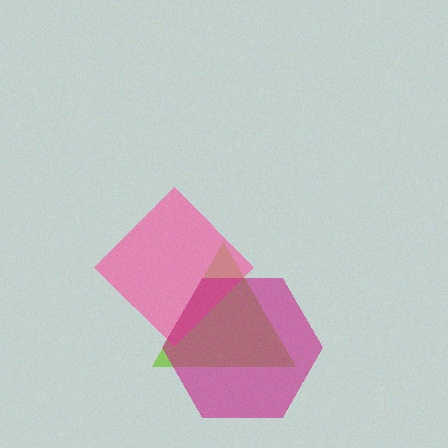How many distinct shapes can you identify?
There are 3 distinct shapes: a lime triangle, a pink diamond, a magenta hexagon.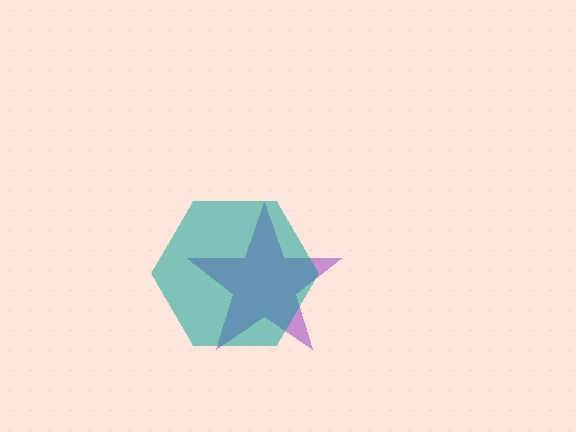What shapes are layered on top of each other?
The layered shapes are: a purple star, a teal hexagon.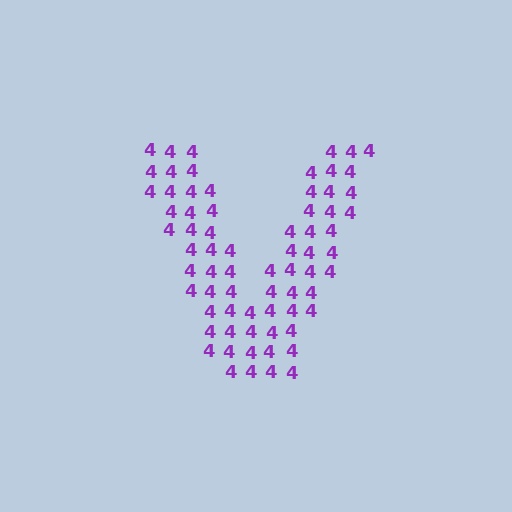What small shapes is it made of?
It is made of small digit 4's.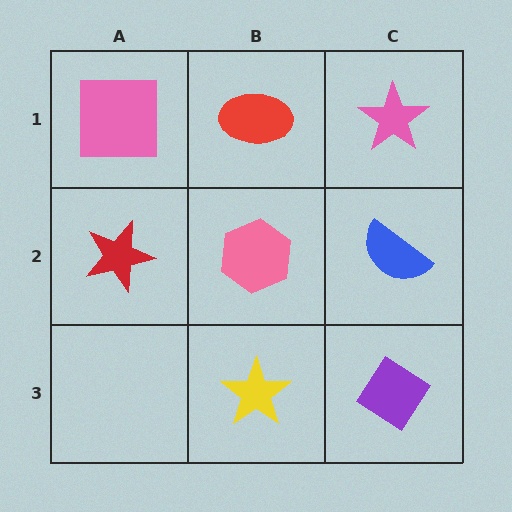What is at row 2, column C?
A blue semicircle.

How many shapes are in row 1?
3 shapes.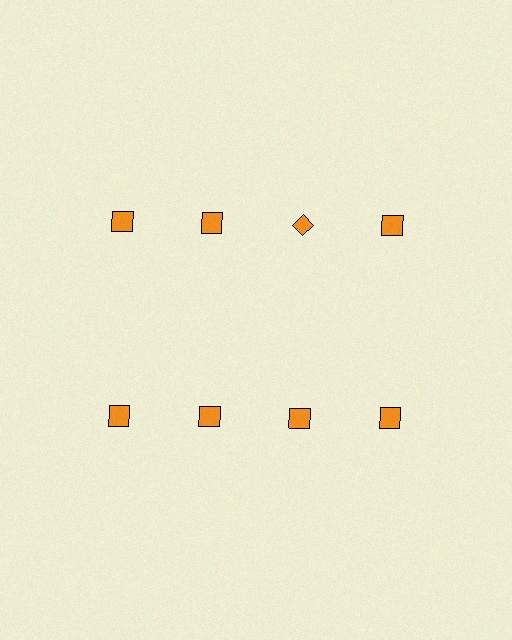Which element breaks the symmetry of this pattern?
The orange diamond in the top row, center column breaks the symmetry. All other shapes are orange squares.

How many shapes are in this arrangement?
There are 8 shapes arranged in a grid pattern.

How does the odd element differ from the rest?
It has a different shape: diamond instead of square.